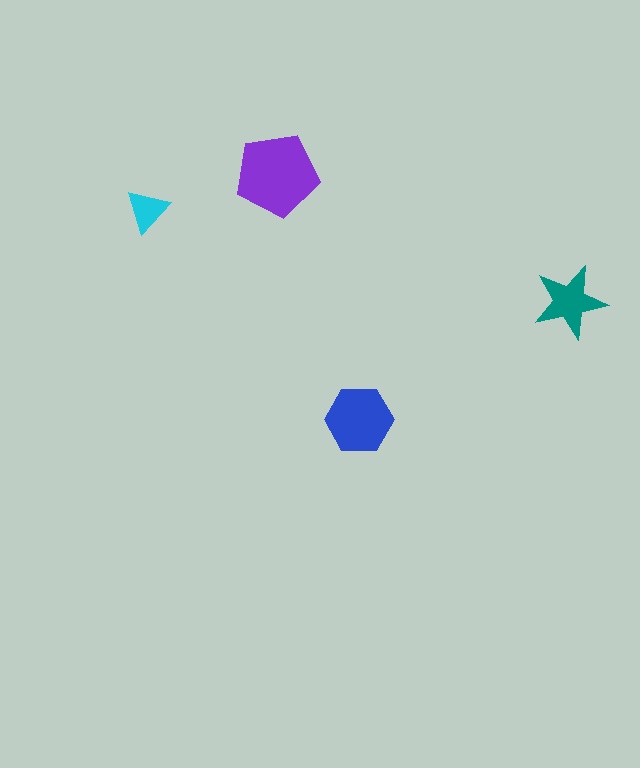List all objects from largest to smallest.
The purple pentagon, the blue hexagon, the teal star, the cyan triangle.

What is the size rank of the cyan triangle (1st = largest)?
4th.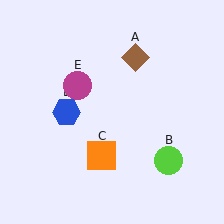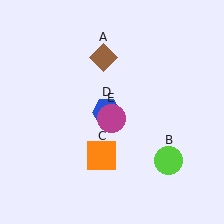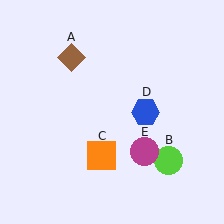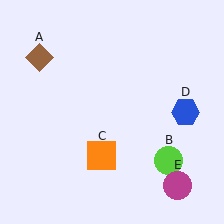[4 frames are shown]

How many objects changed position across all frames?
3 objects changed position: brown diamond (object A), blue hexagon (object D), magenta circle (object E).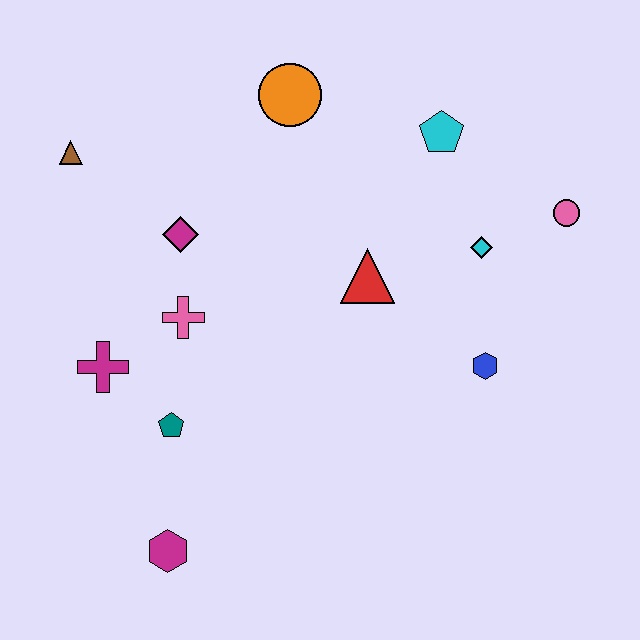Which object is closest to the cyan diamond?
The pink circle is closest to the cyan diamond.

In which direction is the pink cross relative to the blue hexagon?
The pink cross is to the left of the blue hexagon.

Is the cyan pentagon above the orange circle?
No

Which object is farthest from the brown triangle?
The pink circle is farthest from the brown triangle.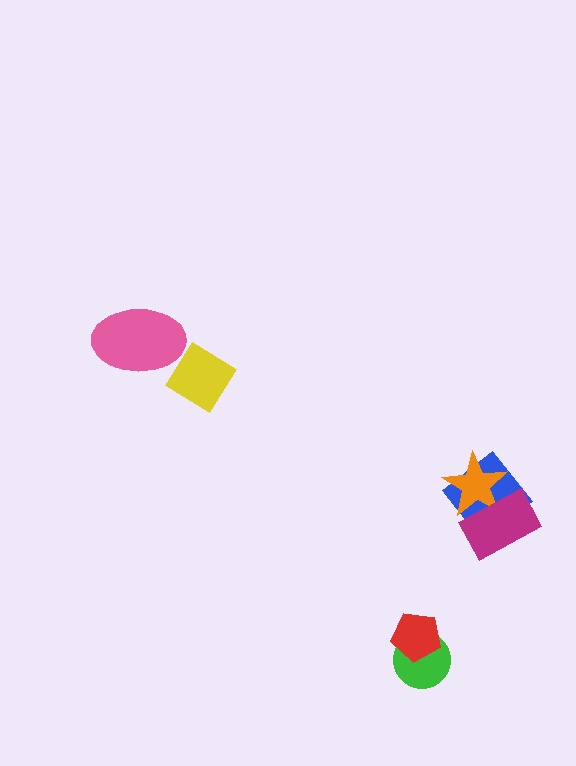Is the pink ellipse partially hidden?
No, no other shape covers it.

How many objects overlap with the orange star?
2 objects overlap with the orange star.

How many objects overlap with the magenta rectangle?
2 objects overlap with the magenta rectangle.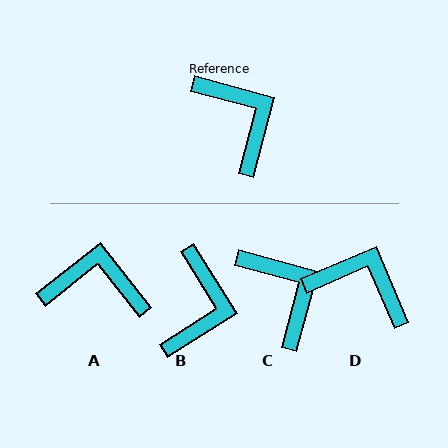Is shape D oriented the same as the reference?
No, it is off by about 38 degrees.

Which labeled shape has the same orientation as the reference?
C.